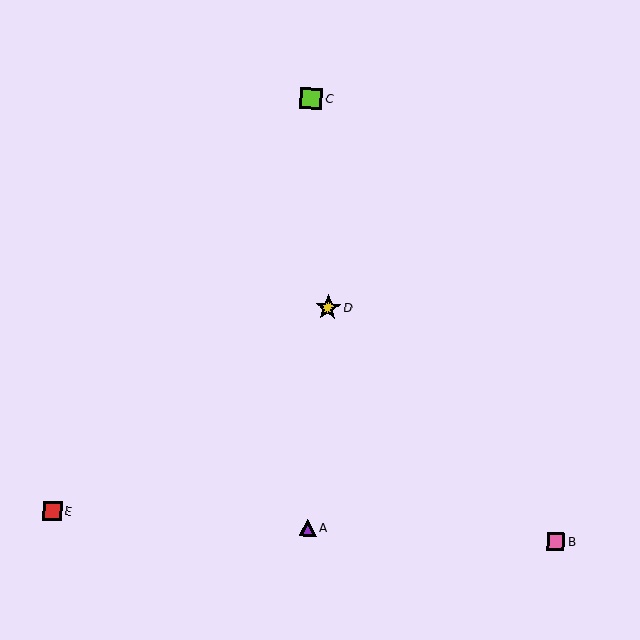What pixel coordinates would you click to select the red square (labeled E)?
Click at (52, 511) to select the red square E.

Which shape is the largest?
The yellow star (labeled D) is the largest.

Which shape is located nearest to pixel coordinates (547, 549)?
The pink square (labeled B) at (556, 541) is nearest to that location.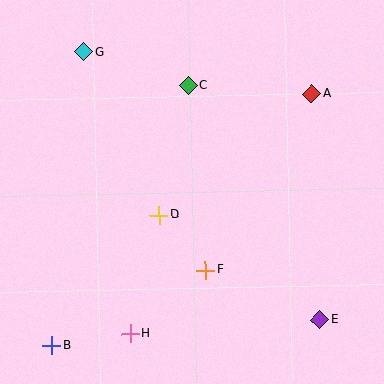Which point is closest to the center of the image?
Point D at (159, 215) is closest to the center.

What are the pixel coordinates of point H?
Point H is at (130, 333).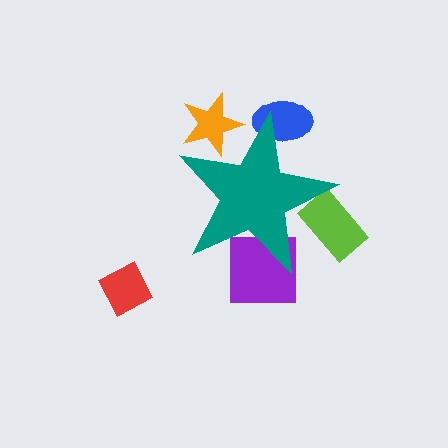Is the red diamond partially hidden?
No, the red diamond is fully visible.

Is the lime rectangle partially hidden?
Yes, the lime rectangle is partially hidden behind the teal star.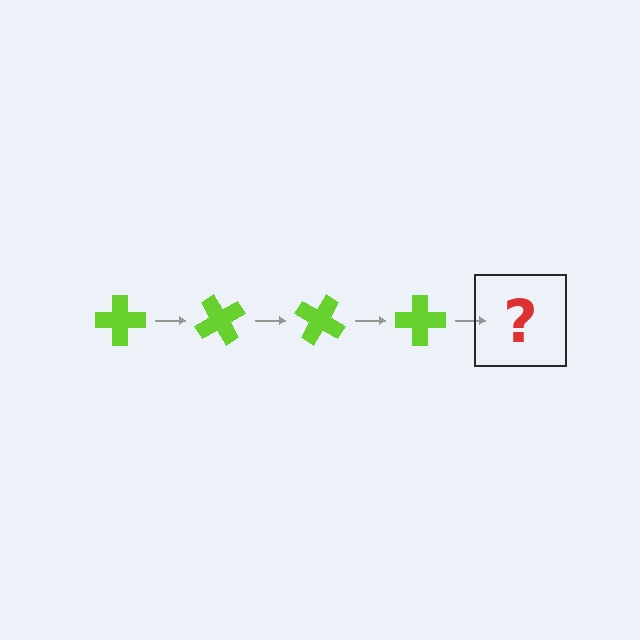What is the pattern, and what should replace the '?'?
The pattern is that the cross rotates 60 degrees each step. The '?' should be a lime cross rotated 240 degrees.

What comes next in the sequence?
The next element should be a lime cross rotated 240 degrees.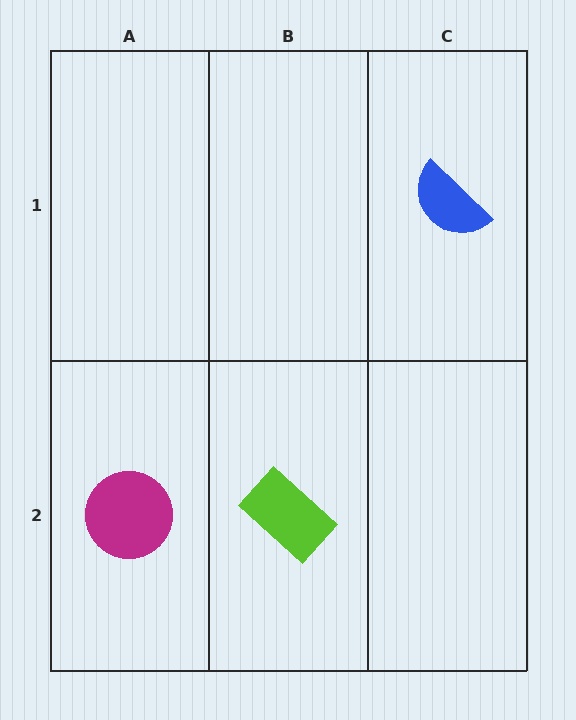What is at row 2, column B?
A lime rectangle.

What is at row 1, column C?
A blue semicircle.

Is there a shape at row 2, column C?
No, that cell is empty.